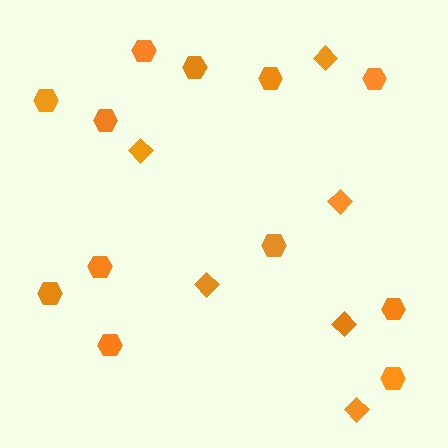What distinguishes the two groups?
There are 2 groups: one group of diamonds (6) and one group of hexagons (12).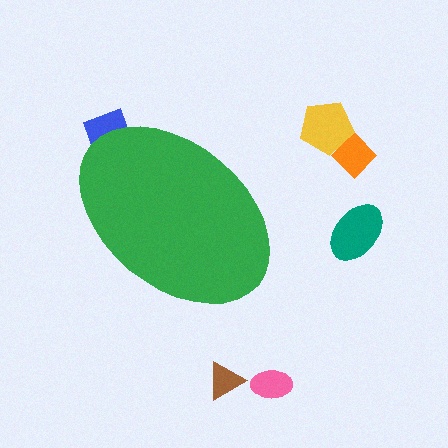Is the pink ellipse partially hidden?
No, the pink ellipse is fully visible.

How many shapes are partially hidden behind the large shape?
1 shape is partially hidden.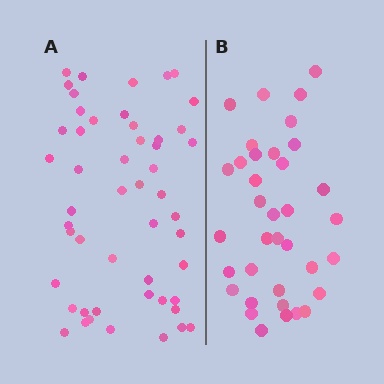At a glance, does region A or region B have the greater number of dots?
Region A (the left region) has more dots.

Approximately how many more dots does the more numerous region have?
Region A has approximately 15 more dots than region B.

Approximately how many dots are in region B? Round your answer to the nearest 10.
About 40 dots. (The exact count is 36, which rounds to 40.)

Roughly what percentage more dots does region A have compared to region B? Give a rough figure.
About 40% more.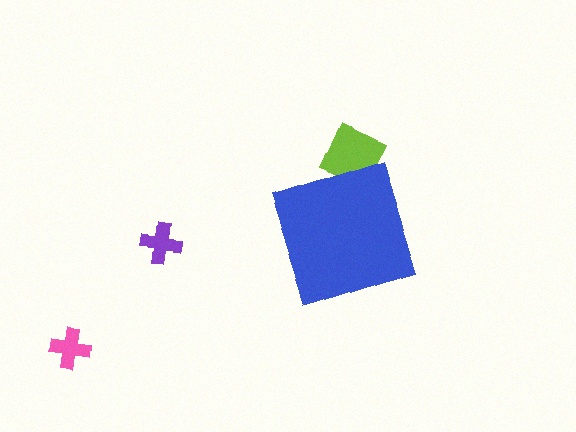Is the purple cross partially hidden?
No, the purple cross is fully visible.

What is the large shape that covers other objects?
A blue diamond.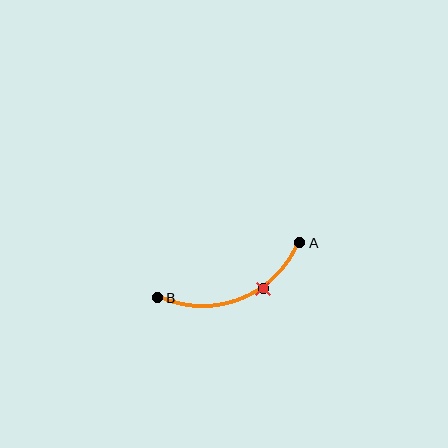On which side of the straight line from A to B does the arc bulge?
The arc bulges below the straight line connecting A and B.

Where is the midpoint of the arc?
The arc midpoint is the point on the curve farthest from the straight line joining A and B. It sits below that line.